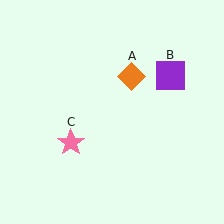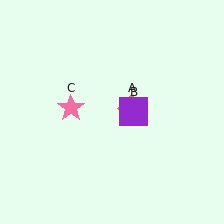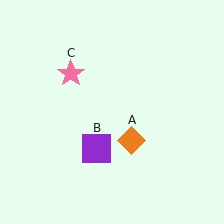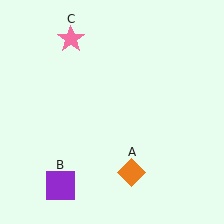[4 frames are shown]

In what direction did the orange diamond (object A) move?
The orange diamond (object A) moved down.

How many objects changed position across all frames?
3 objects changed position: orange diamond (object A), purple square (object B), pink star (object C).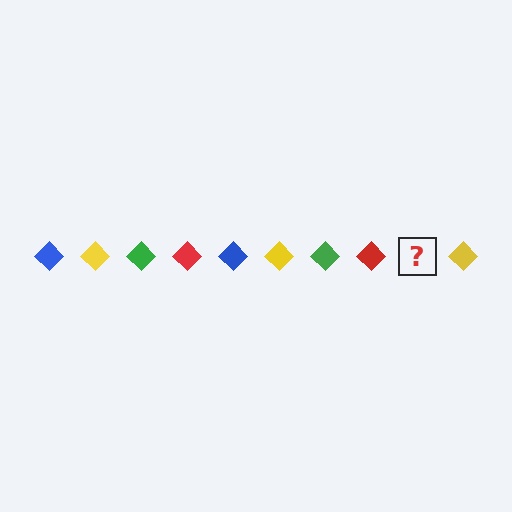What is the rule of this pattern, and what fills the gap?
The rule is that the pattern cycles through blue, yellow, green, red diamonds. The gap should be filled with a blue diamond.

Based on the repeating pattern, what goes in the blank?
The blank should be a blue diamond.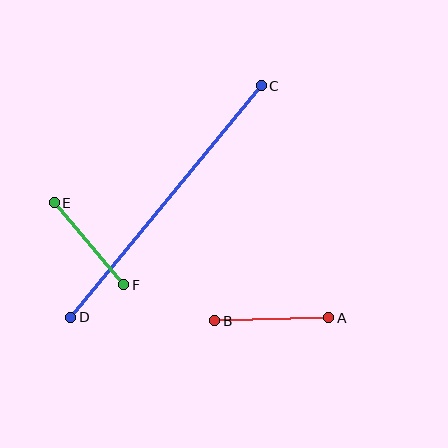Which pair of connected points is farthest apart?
Points C and D are farthest apart.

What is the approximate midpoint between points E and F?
The midpoint is at approximately (89, 244) pixels.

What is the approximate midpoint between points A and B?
The midpoint is at approximately (272, 319) pixels.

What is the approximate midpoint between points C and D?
The midpoint is at approximately (166, 201) pixels.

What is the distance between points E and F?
The distance is approximately 107 pixels.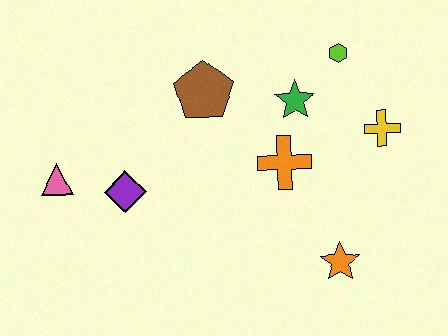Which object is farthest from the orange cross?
The pink triangle is farthest from the orange cross.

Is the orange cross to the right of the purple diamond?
Yes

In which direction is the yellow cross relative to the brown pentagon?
The yellow cross is to the right of the brown pentagon.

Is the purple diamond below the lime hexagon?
Yes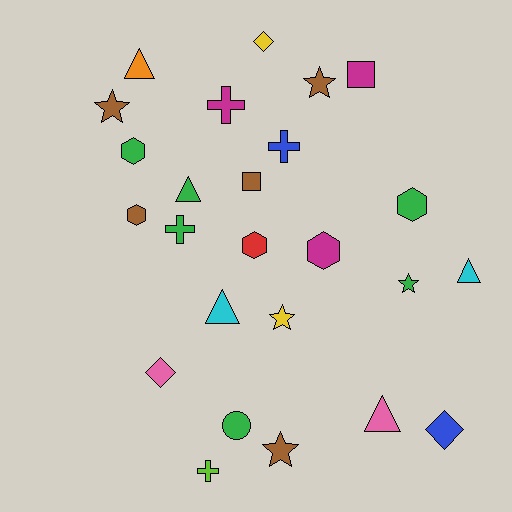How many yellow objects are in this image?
There are 2 yellow objects.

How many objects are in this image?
There are 25 objects.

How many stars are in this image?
There are 5 stars.